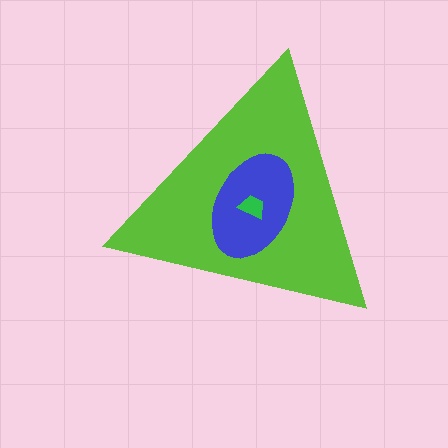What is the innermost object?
The green trapezoid.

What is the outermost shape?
The lime triangle.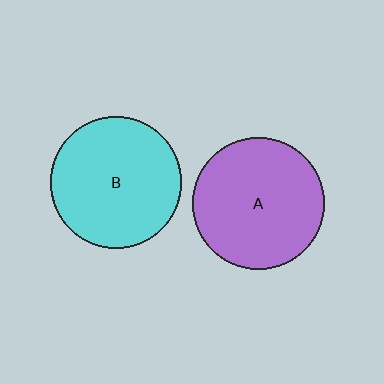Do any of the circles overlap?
No, none of the circles overlap.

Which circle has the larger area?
Circle A (purple).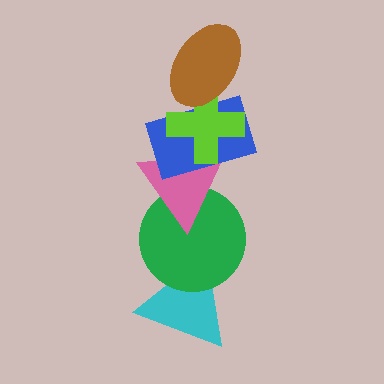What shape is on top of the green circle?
The pink triangle is on top of the green circle.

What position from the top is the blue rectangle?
The blue rectangle is 3rd from the top.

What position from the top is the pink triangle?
The pink triangle is 4th from the top.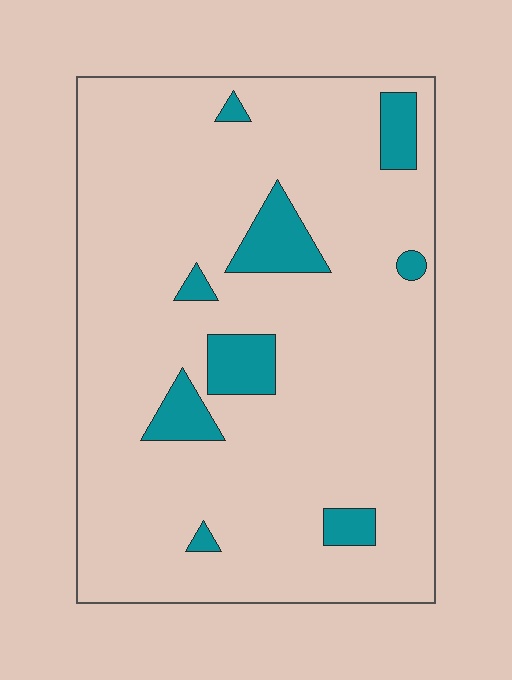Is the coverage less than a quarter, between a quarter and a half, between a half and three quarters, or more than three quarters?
Less than a quarter.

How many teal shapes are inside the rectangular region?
9.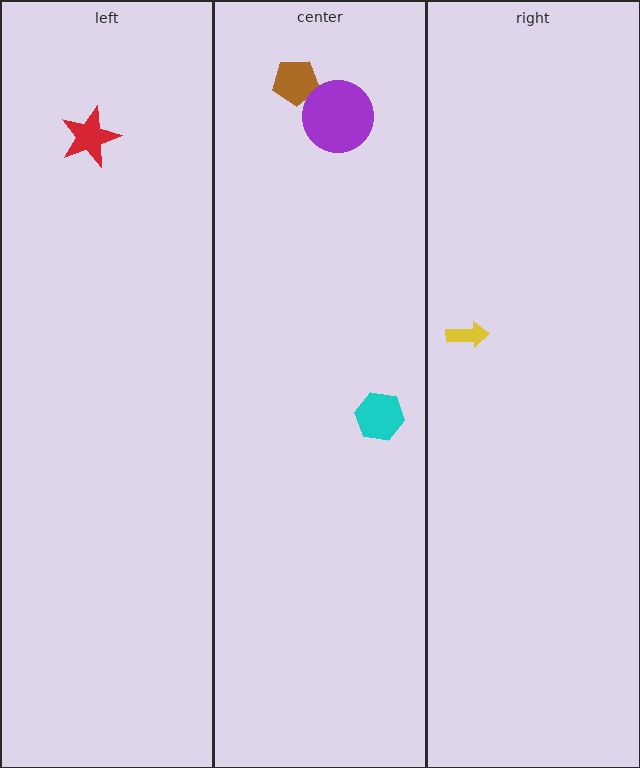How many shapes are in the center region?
3.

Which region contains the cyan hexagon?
The center region.